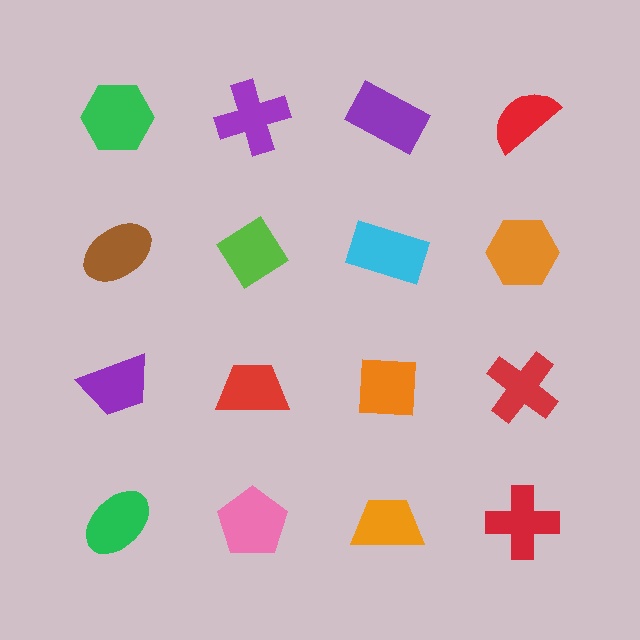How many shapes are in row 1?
4 shapes.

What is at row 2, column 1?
A brown ellipse.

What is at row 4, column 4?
A red cross.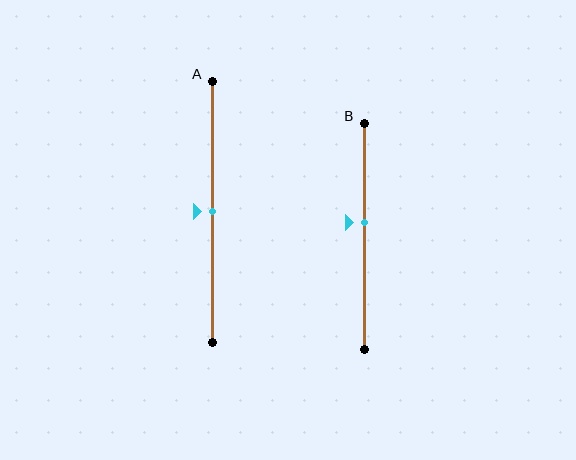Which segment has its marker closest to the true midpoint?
Segment A has its marker closest to the true midpoint.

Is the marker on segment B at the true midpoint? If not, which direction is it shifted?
No, the marker on segment B is shifted upward by about 6% of the segment length.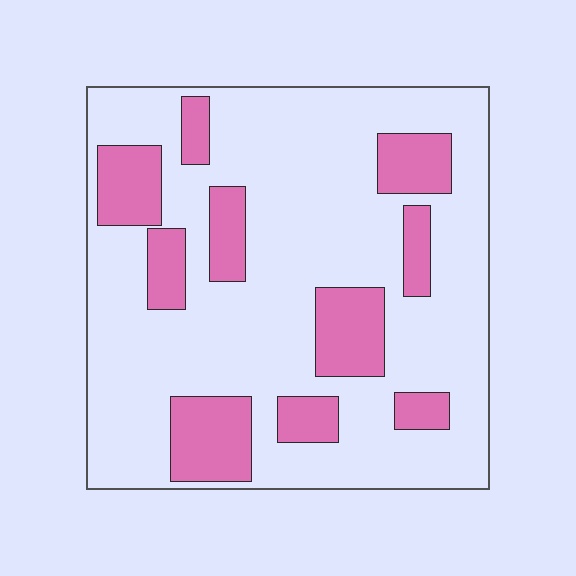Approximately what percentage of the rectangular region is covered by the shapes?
Approximately 25%.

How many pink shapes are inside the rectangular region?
10.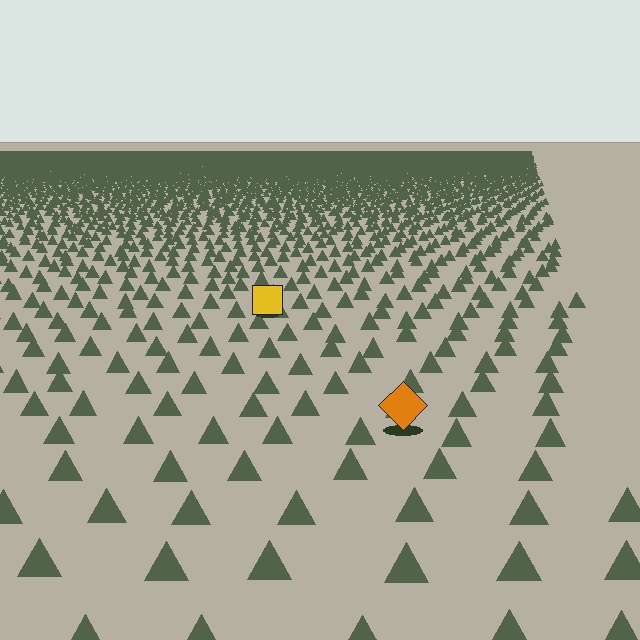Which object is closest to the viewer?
The orange diamond is closest. The texture marks near it are larger and more spread out.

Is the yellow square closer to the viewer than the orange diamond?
No. The orange diamond is closer — you can tell from the texture gradient: the ground texture is coarser near it.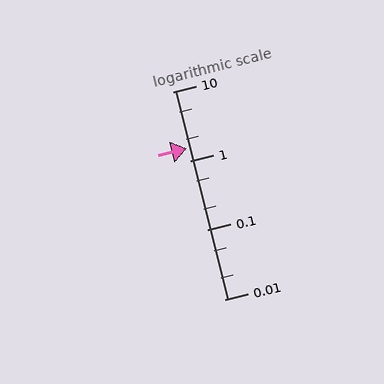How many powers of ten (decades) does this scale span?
The scale spans 3 decades, from 0.01 to 10.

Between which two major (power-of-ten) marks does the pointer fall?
The pointer is between 1 and 10.